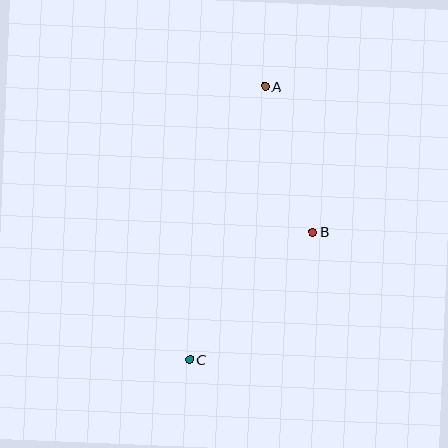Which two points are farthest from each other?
Points A and C are farthest from each other.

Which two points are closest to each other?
Points A and B are closest to each other.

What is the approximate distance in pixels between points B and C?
The distance between B and C is approximately 177 pixels.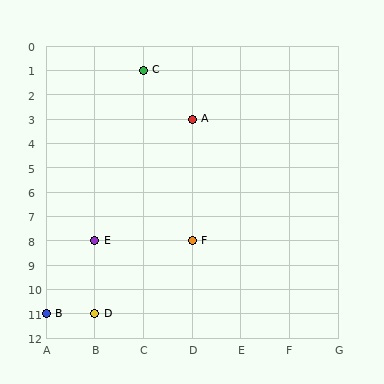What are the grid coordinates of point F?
Point F is at grid coordinates (D, 8).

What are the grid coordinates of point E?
Point E is at grid coordinates (B, 8).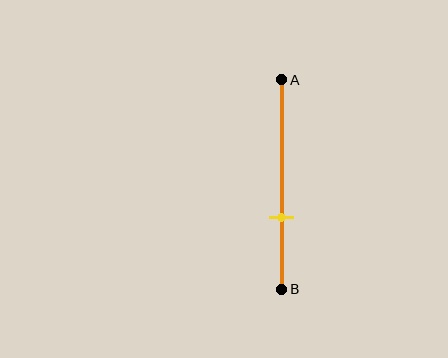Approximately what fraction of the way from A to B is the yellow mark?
The yellow mark is approximately 65% of the way from A to B.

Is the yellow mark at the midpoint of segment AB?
No, the mark is at about 65% from A, not at the 50% midpoint.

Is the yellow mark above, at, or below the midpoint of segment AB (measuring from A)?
The yellow mark is below the midpoint of segment AB.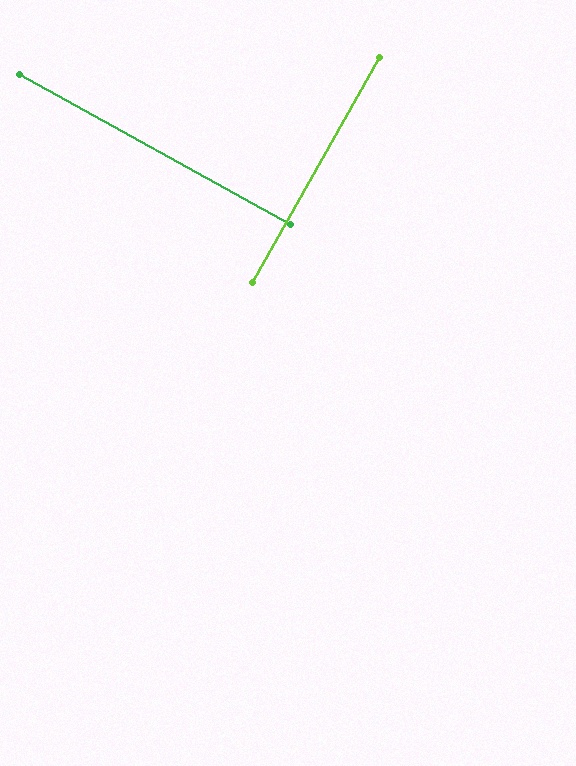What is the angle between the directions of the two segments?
Approximately 90 degrees.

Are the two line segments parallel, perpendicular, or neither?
Perpendicular — they meet at approximately 90°.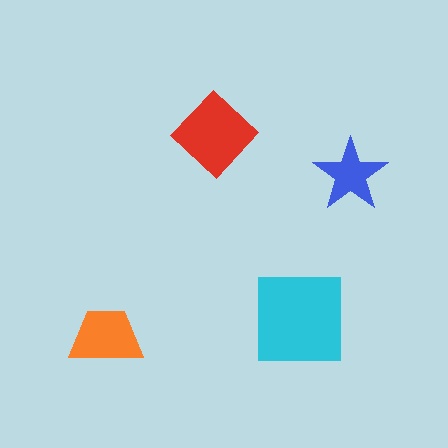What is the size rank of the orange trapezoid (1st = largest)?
3rd.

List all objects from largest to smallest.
The cyan square, the red diamond, the orange trapezoid, the blue star.